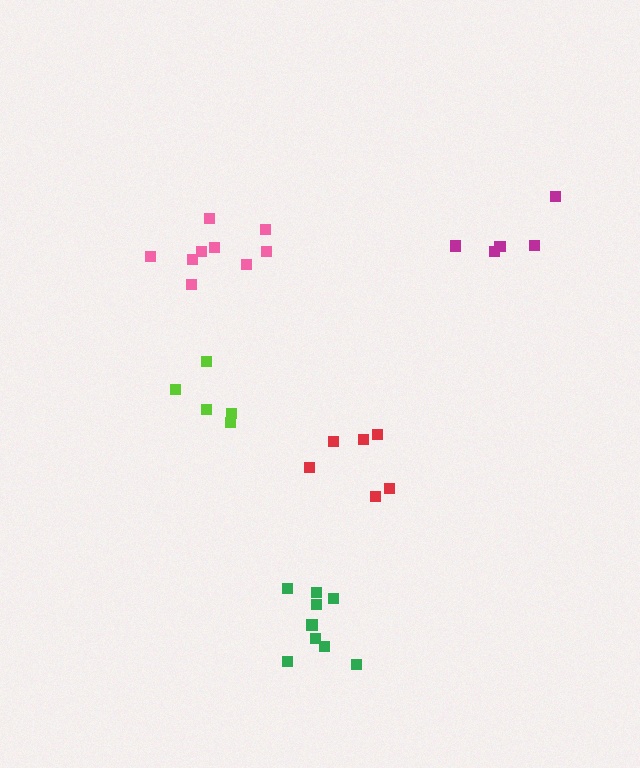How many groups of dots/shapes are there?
There are 5 groups.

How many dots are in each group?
Group 1: 9 dots, Group 2: 5 dots, Group 3: 5 dots, Group 4: 6 dots, Group 5: 9 dots (34 total).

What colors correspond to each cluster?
The clusters are colored: green, lime, magenta, red, pink.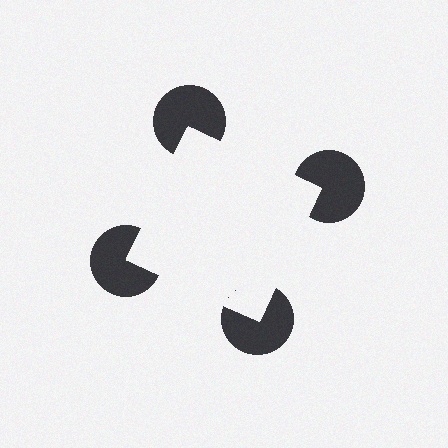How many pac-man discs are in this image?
There are 4 — one at each vertex of the illusory square.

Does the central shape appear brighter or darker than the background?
It typically appears slightly brighter than the background, even though no actual brightness change is drawn.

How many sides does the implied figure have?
4 sides.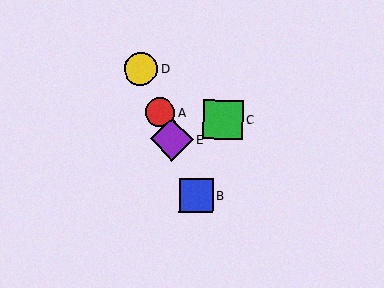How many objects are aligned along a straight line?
4 objects (A, B, D, E) are aligned along a straight line.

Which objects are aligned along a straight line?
Objects A, B, D, E are aligned along a straight line.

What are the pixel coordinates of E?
Object E is at (172, 140).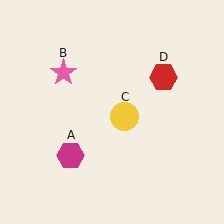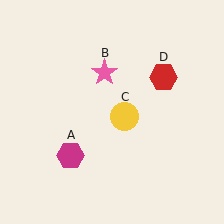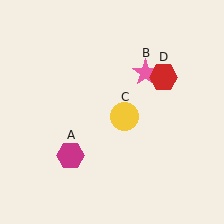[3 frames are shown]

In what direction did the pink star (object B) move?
The pink star (object B) moved right.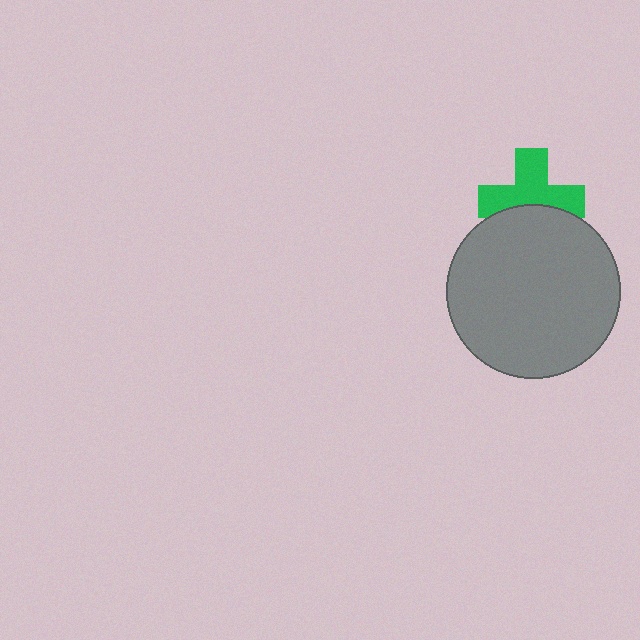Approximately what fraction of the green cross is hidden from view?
Roughly 35% of the green cross is hidden behind the gray circle.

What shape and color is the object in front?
The object in front is a gray circle.